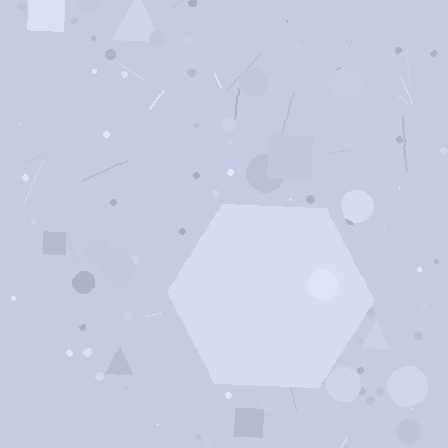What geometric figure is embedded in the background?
A hexagon is embedded in the background.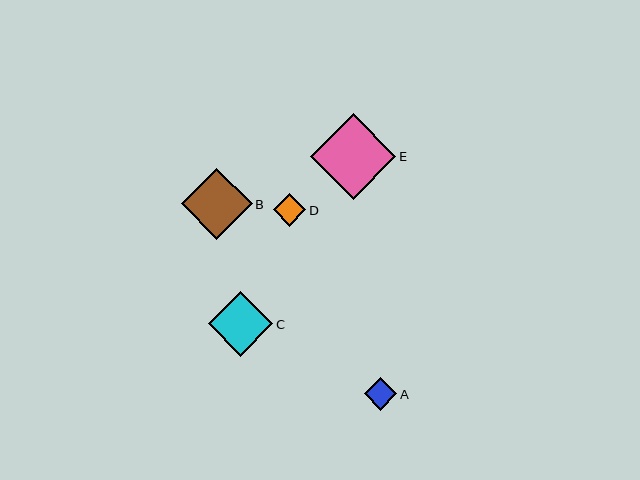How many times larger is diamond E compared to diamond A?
Diamond E is approximately 2.7 times the size of diamond A.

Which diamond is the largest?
Diamond E is the largest with a size of approximately 86 pixels.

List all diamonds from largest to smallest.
From largest to smallest: E, B, C, D, A.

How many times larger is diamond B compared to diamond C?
Diamond B is approximately 1.1 times the size of diamond C.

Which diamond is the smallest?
Diamond A is the smallest with a size of approximately 32 pixels.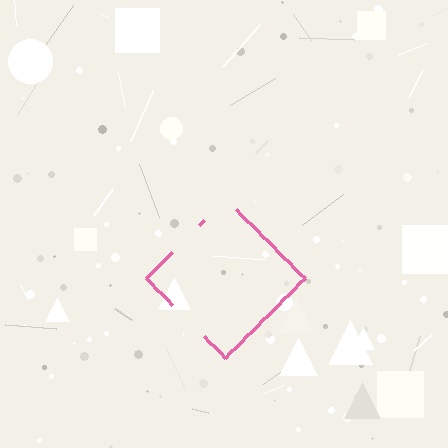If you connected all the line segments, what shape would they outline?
They would outline a diamond.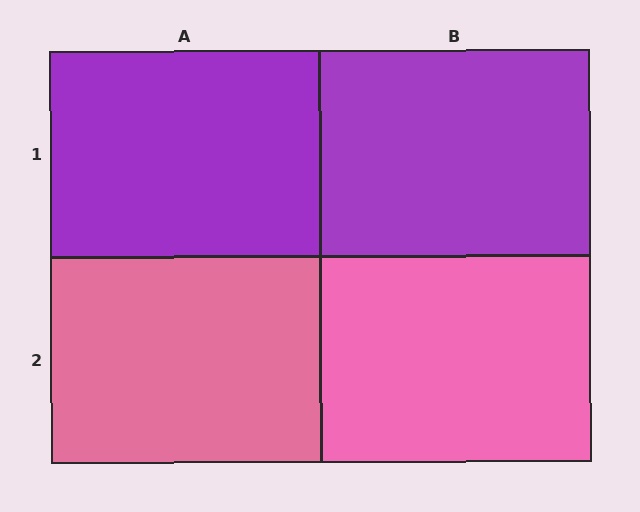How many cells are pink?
2 cells are pink.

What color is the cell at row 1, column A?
Purple.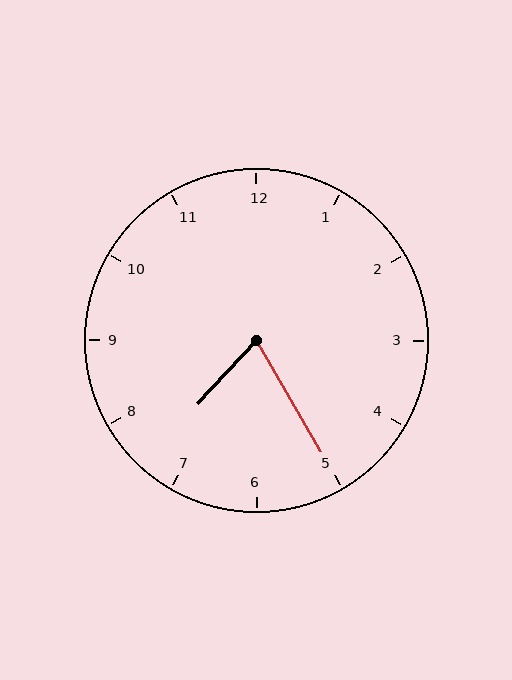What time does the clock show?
7:25.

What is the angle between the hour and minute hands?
Approximately 72 degrees.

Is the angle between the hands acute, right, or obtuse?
It is acute.